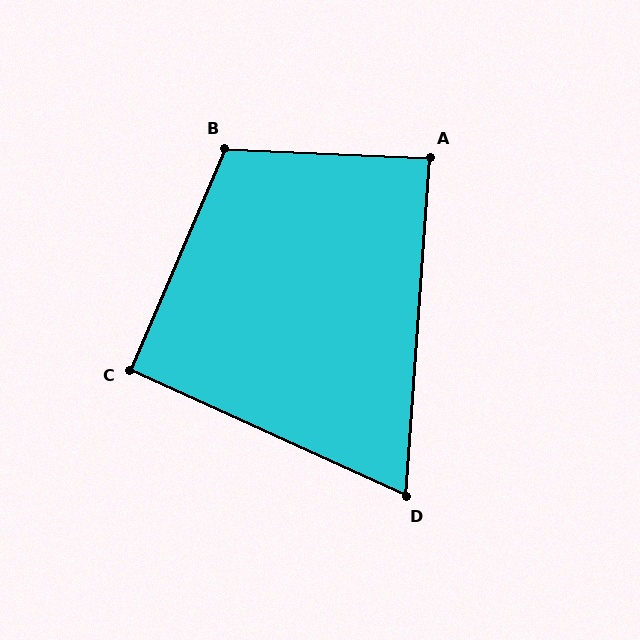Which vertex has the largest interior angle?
B, at approximately 110 degrees.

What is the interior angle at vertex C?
Approximately 92 degrees (approximately right).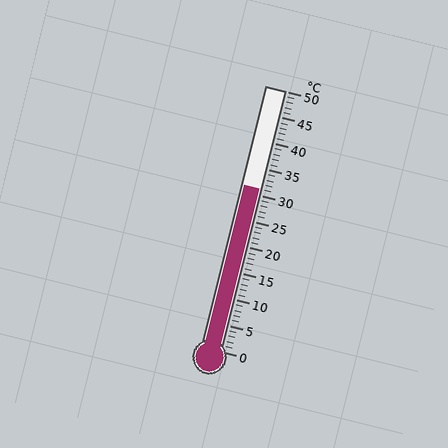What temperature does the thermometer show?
The thermometer shows approximately 31°C.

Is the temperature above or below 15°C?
The temperature is above 15°C.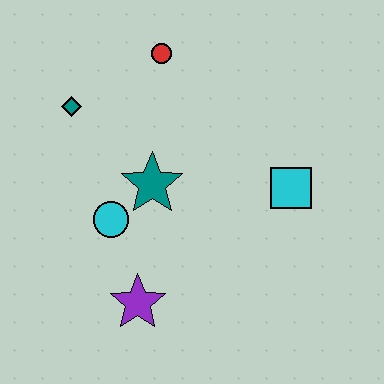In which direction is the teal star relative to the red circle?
The teal star is below the red circle.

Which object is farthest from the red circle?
The purple star is farthest from the red circle.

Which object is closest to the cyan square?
The teal star is closest to the cyan square.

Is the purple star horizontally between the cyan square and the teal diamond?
Yes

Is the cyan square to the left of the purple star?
No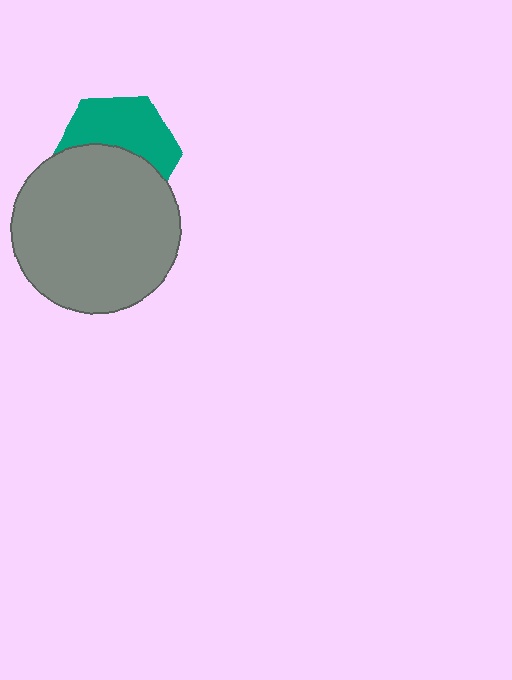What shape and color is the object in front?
The object in front is a gray circle.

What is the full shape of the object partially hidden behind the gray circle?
The partially hidden object is a teal hexagon.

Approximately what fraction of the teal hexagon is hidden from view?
Roughly 51% of the teal hexagon is hidden behind the gray circle.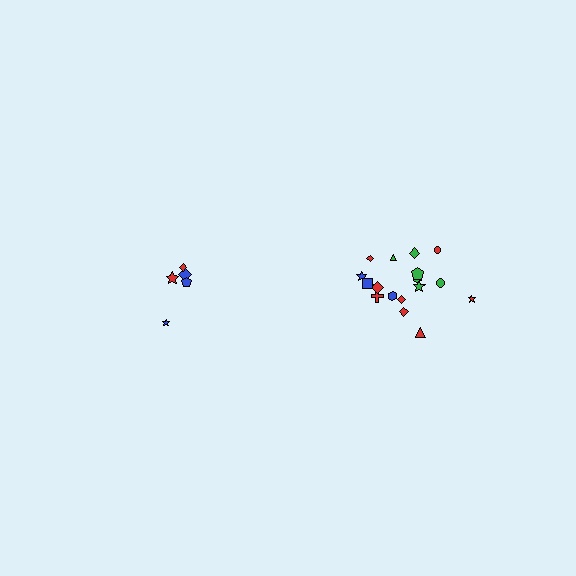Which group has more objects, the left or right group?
The right group.